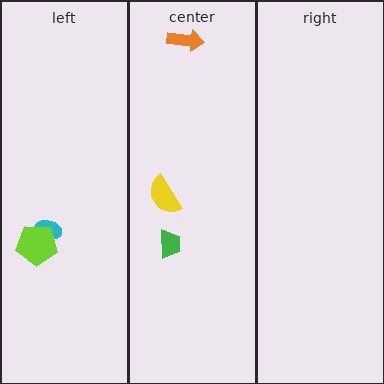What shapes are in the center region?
The orange arrow, the green trapezoid, the yellow semicircle.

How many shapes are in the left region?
2.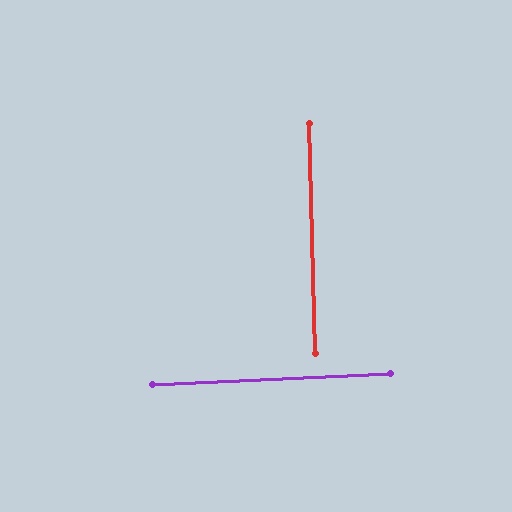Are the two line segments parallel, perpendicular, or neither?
Perpendicular — they meet at approximately 89°.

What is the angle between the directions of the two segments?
Approximately 89 degrees.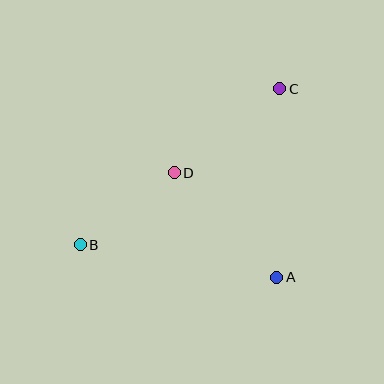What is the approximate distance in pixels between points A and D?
The distance between A and D is approximately 146 pixels.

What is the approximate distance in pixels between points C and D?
The distance between C and D is approximately 135 pixels.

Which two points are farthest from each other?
Points B and C are farthest from each other.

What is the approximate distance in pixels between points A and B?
The distance between A and B is approximately 199 pixels.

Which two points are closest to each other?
Points B and D are closest to each other.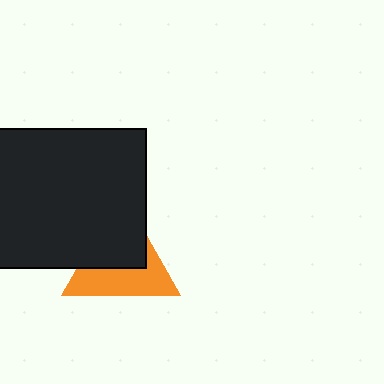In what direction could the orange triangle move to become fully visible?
The orange triangle could move toward the lower-right. That would shift it out from behind the black rectangle entirely.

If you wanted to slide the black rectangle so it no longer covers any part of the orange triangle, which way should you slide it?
Slide it toward the upper-left — that is the most direct way to separate the two shapes.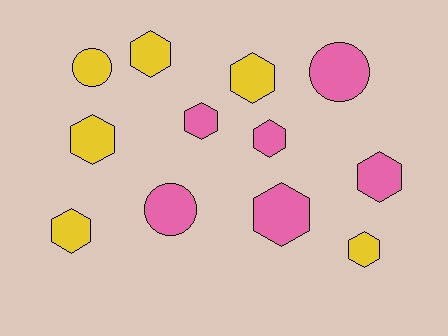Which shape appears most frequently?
Hexagon, with 9 objects.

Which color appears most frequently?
Pink, with 6 objects.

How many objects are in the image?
There are 12 objects.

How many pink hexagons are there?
There are 4 pink hexagons.